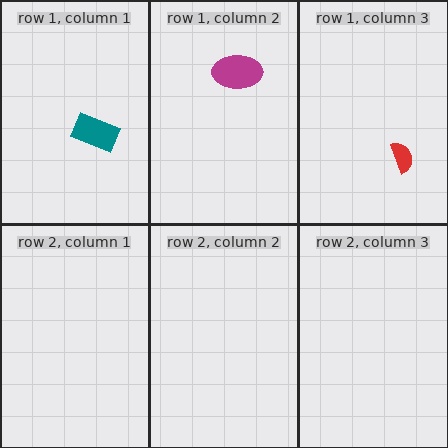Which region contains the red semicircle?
The row 1, column 3 region.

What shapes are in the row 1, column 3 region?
The red semicircle.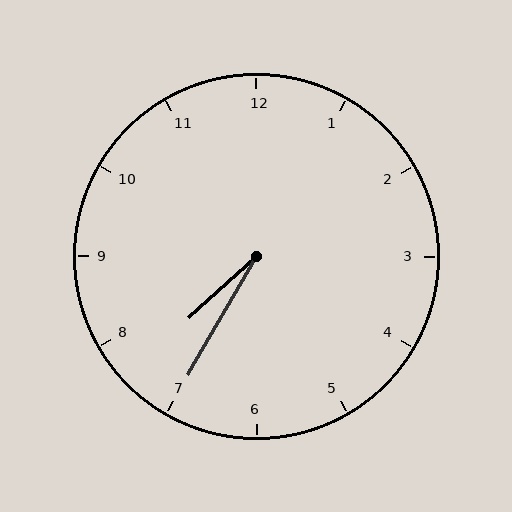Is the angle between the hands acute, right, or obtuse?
It is acute.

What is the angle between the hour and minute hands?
Approximately 18 degrees.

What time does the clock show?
7:35.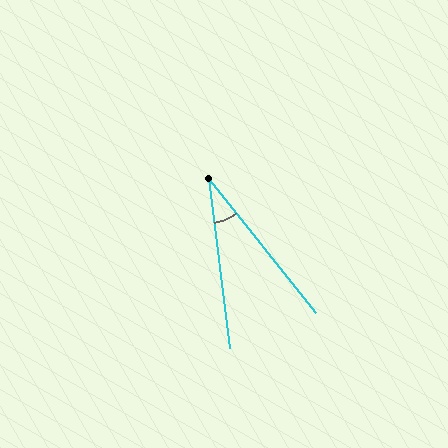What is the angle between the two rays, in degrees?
Approximately 31 degrees.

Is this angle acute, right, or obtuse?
It is acute.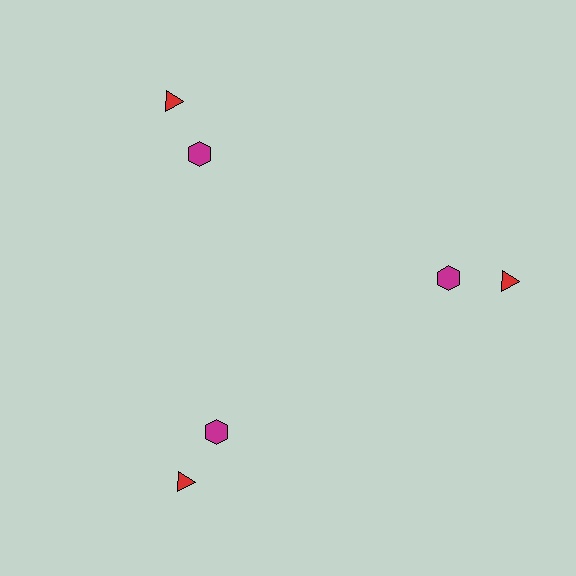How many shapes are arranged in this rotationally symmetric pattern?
There are 6 shapes, arranged in 3 groups of 2.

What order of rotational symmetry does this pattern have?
This pattern has 3-fold rotational symmetry.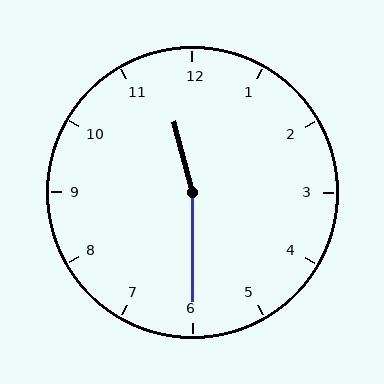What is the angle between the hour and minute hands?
Approximately 165 degrees.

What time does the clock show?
11:30.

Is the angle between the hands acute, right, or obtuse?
It is obtuse.